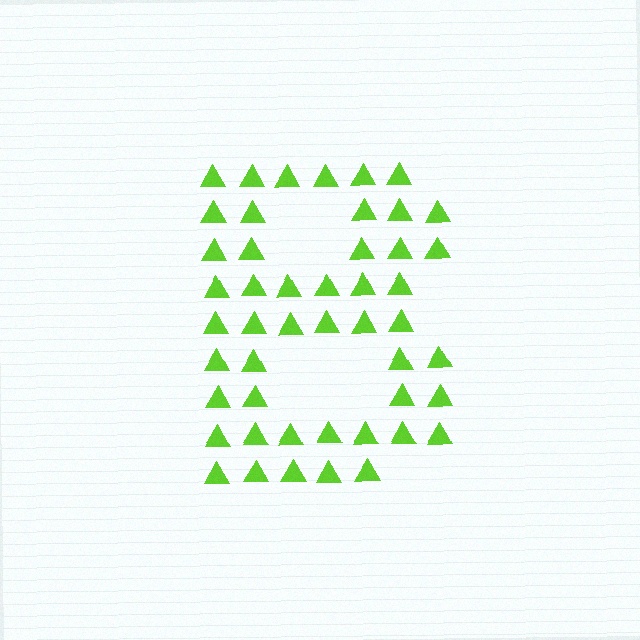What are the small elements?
The small elements are triangles.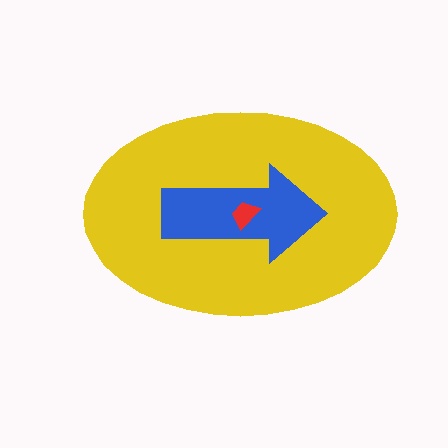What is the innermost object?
The red trapezoid.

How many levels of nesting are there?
3.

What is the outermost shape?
The yellow ellipse.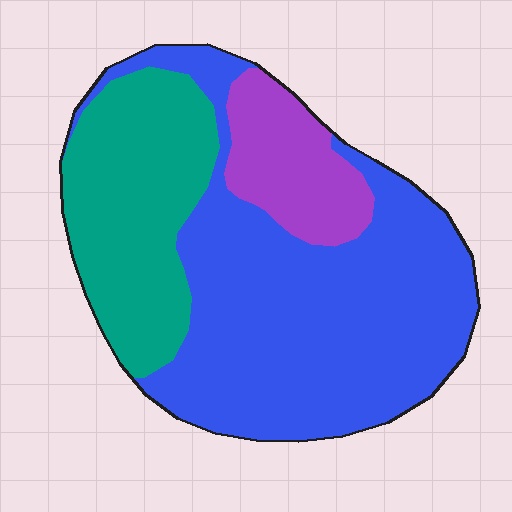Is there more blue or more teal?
Blue.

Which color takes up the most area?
Blue, at roughly 60%.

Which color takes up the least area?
Purple, at roughly 15%.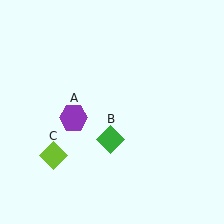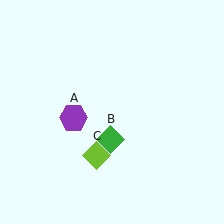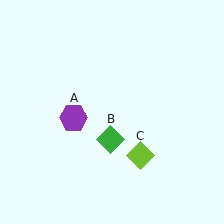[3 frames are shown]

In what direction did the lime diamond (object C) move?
The lime diamond (object C) moved right.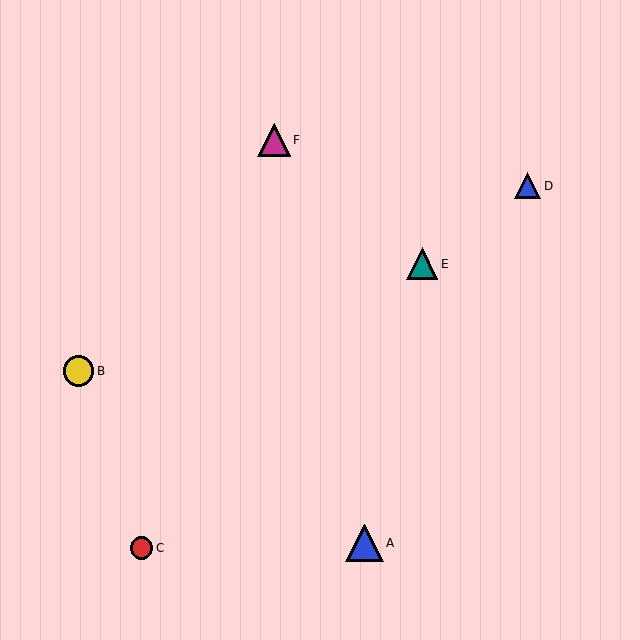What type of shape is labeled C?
Shape C is a red circle.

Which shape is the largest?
The blue triangle (labeled A) is the largest.